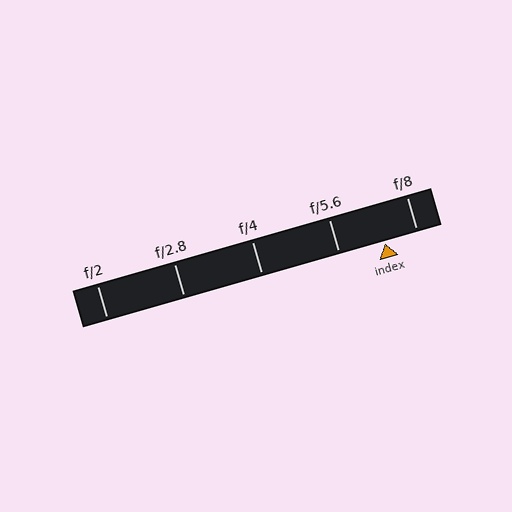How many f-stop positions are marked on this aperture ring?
There are 5 f-stop positions marked.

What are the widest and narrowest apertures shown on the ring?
The widest aperture shown is f/2 and the narrowest is f/8.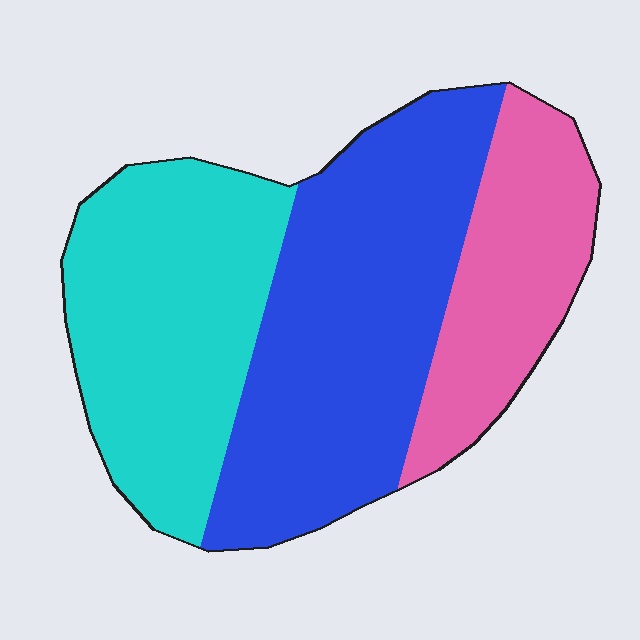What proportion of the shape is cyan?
Cyan covers about 35% of the shape.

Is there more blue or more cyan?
Blue.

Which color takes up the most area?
Blue, at roughly 45%.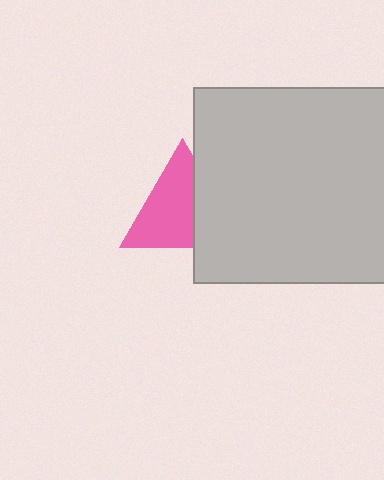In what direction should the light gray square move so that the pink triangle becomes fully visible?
The light gray square should move right. That is the shortest direction to clear the overlap and leave the pink triangle fully visible.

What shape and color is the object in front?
The object in front is a light gray square.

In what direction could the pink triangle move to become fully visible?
The pink triangle could move left. That would shift it out from behind the light gray square entirely.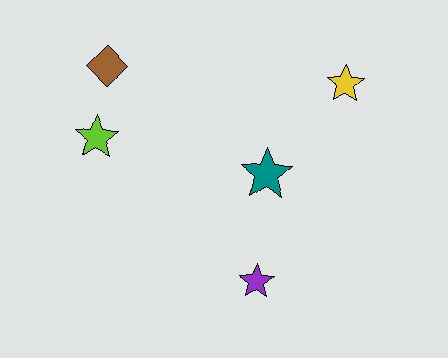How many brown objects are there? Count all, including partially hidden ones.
There is 1 brown object.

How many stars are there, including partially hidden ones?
There are 4 stars.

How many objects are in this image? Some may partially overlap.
There are 5 objects.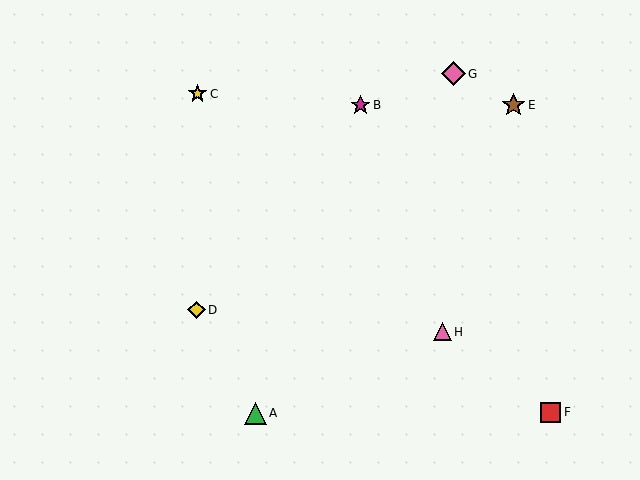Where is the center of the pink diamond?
The center of the pink diamond is at (453, 74).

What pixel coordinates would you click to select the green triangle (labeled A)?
Click at (255, 413) to select the green triangle A.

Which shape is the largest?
The pink diamond (labeled G) is the largest.